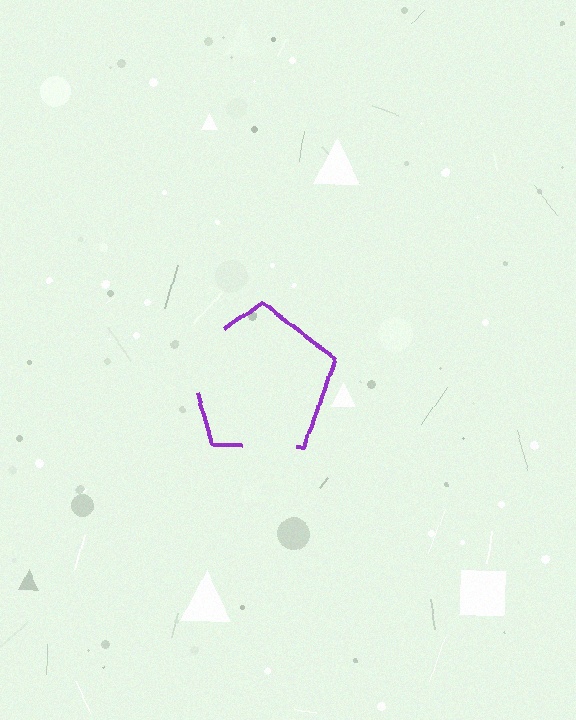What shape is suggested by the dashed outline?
The dashed outline suggests a pentagon.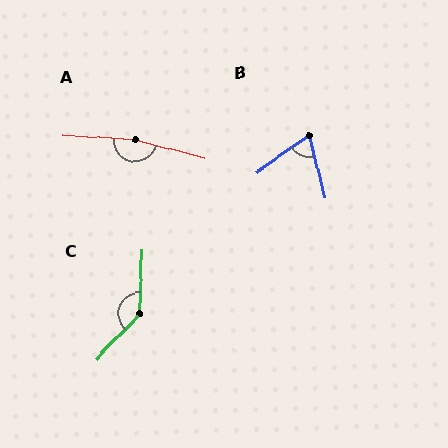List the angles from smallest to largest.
B (69°), C (139°), A (169°).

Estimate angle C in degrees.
Approximately 139 degrees.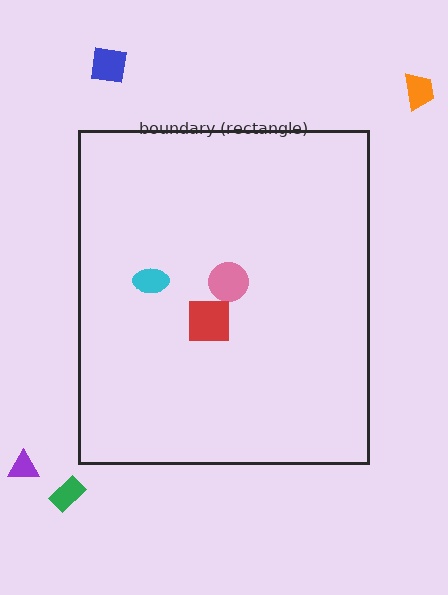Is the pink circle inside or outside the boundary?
Inside.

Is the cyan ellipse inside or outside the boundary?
Inside.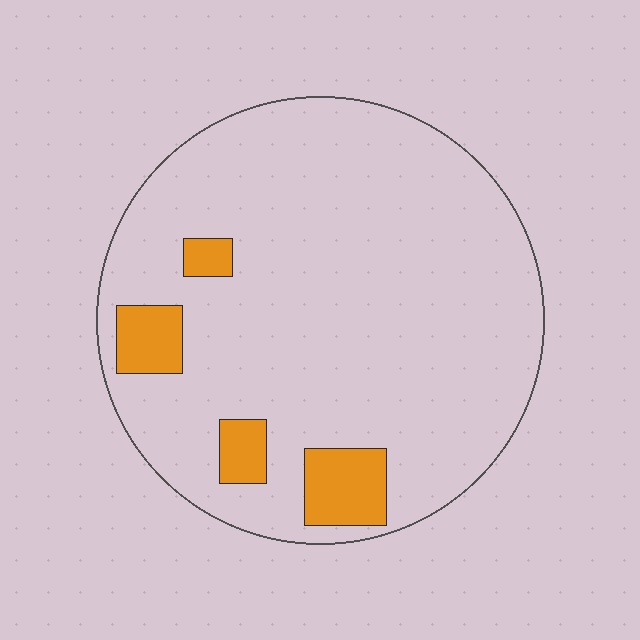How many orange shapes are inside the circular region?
4.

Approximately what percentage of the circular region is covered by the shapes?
Approximately 10%.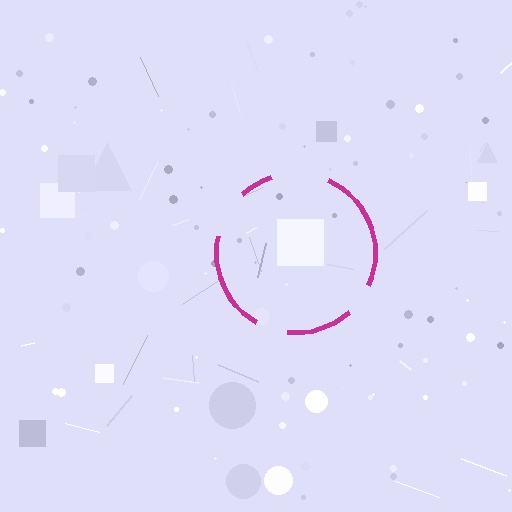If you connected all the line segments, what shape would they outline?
They would outline a circle.